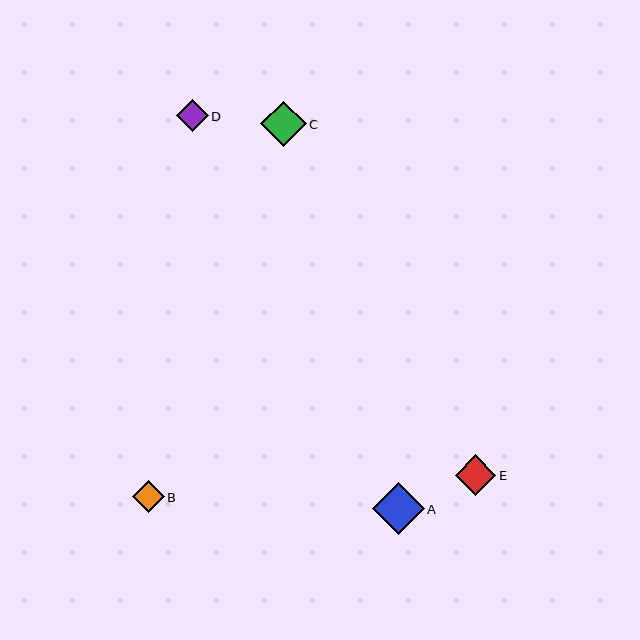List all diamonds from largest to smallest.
From largest to smallest: A, C, E, B, D.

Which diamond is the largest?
Diamond A is the largest with a size of approximately 52 pixels.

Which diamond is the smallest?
Diamond D is the smallest with a size of approximately 32 pixels.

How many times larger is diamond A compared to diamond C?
Diamond A is approximately 1.1 times the size of diamond C.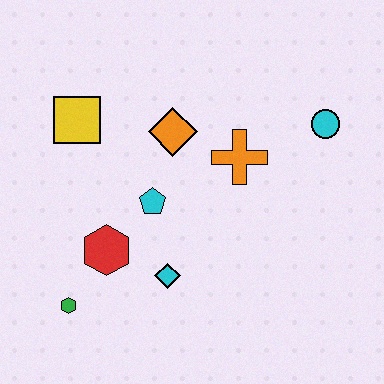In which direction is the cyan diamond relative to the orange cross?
The cyan diamond is below the orange cross.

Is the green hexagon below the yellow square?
Yes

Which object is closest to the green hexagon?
The red hexagon is closest to the green hexagon.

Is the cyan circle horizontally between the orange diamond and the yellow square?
No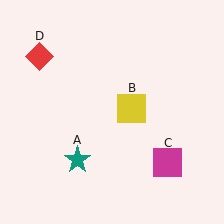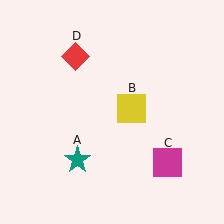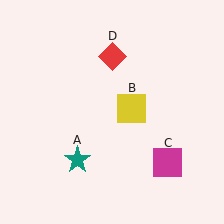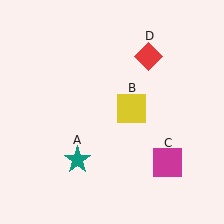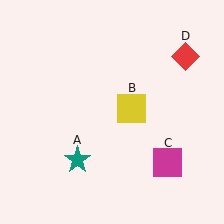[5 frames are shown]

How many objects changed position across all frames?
1 object changed position: red diamond (object D).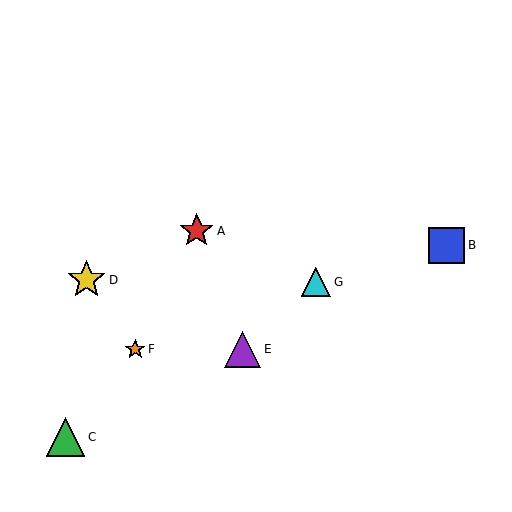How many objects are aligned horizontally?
2 objects (E, F) are aligned horizontally.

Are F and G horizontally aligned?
No, F is at y≈349 and G is at y≈282.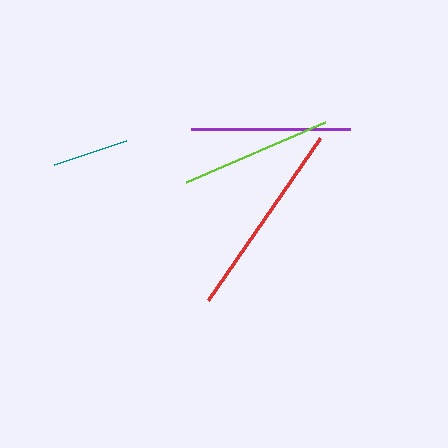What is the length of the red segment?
The red segment is approximately 197 pixels long.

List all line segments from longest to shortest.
From longest to shortest: red, purple, lime, teal.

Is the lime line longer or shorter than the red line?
The red line is longer than the lime line.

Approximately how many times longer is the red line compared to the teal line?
The red line is approximately 2.6 times the length of the teal line.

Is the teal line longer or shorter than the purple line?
The purple line is longer than the teal line.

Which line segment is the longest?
The red line is the longest at approximately 197 pixels.